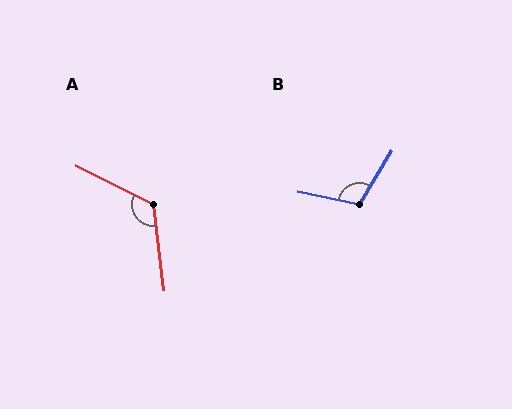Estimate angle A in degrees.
Approximately 124 degrees.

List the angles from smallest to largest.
B (110°), A (124°).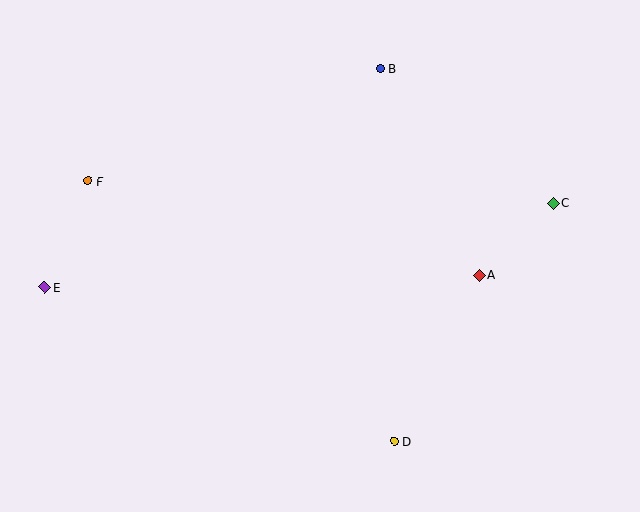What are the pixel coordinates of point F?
Point F is at (88, 181).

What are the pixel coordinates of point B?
Point B is at (380, 69).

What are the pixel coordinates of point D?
Point D is at (395, 441).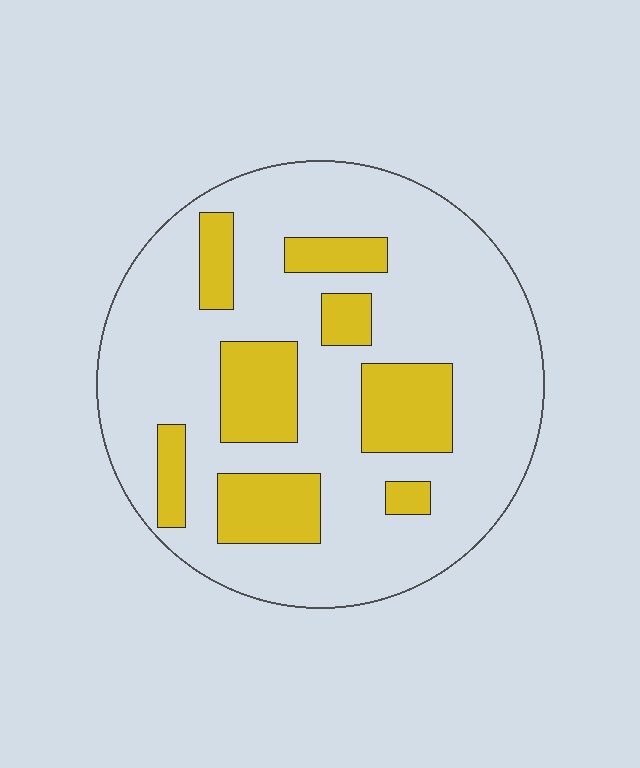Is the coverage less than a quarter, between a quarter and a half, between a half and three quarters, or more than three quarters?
Less than a quarter.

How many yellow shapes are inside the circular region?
8.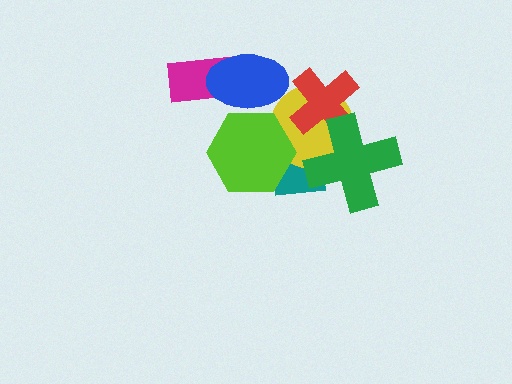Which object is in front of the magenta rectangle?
The blue ellipse is in front of the magenta rectangle.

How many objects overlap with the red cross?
2 objects overlap with the red cross.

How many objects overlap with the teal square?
3 objects overlap with the teal square.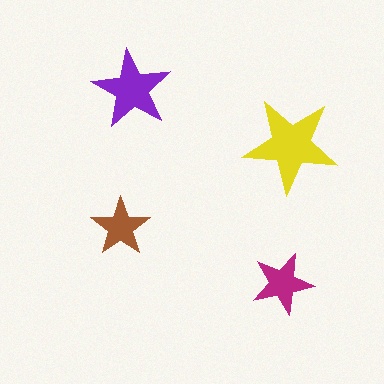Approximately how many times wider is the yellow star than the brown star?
About 1.5 times wider.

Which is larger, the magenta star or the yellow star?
The yellow one.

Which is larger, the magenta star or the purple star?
The purple one.